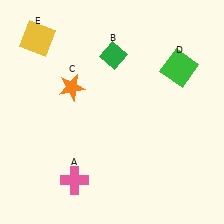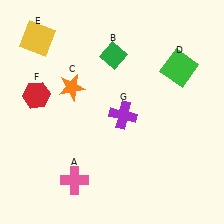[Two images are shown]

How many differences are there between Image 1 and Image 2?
There are 2 differences between the two images.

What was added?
A red hexagon (F), a purple cross (G) were added in Image 2.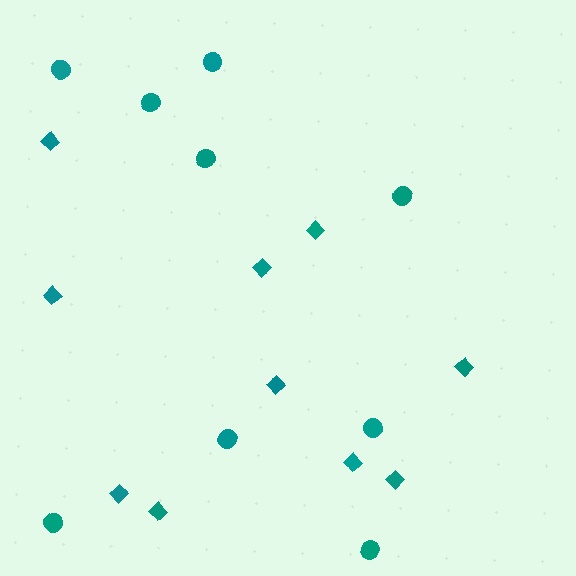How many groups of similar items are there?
There are 2 groups: one group of diamonds (10) and one group of circles (9).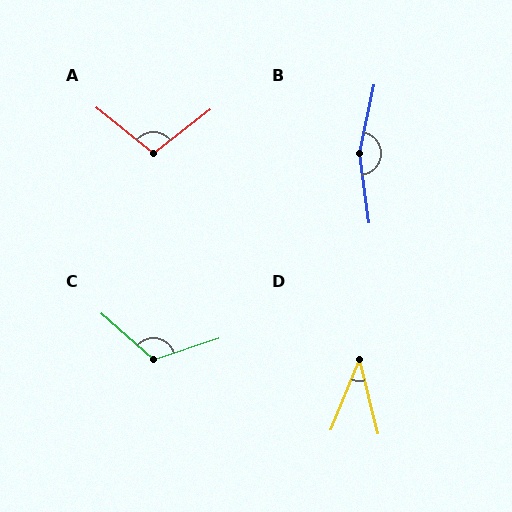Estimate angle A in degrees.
Approximately 103 degrees.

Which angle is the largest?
B, at approximately 160 degrees.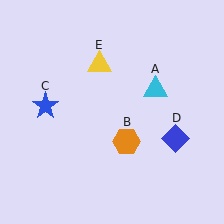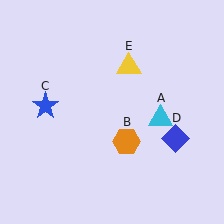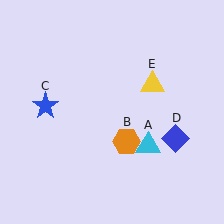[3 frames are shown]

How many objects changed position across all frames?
2 objects changed position: cyan triangle (object A), yellow triangle (object E).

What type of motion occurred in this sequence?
The cyan triangle (object A), yellow triangle (object E) rotated clockwise around the center of the scene.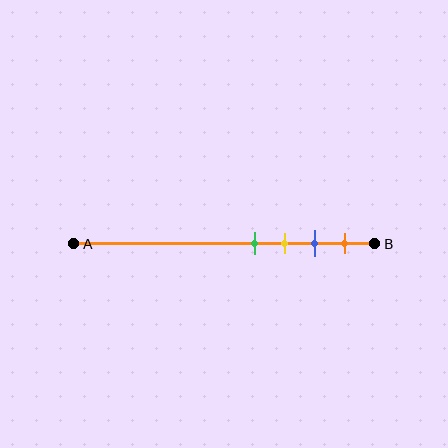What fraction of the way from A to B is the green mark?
The green mark is approximately 60% (0.6) of the way from A to B.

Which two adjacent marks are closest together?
The green and yellow marks are the closest adjacent pair.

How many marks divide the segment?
There are 4 marks dividing the segment.